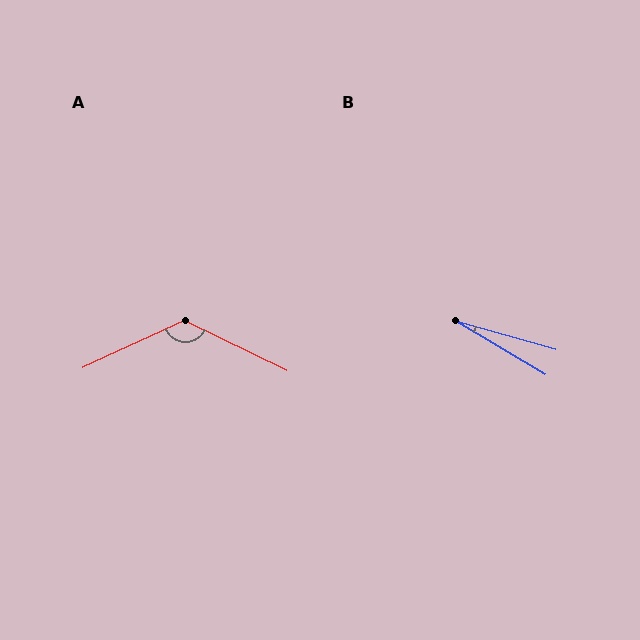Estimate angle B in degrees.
Approximately 15 degrees.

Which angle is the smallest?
B, at approximately 15 degrees.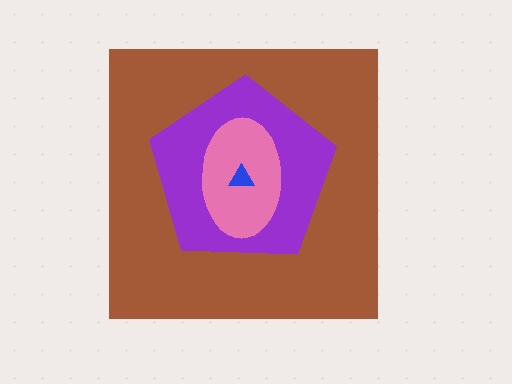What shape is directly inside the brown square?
The purple pentagon.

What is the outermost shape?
The brown square.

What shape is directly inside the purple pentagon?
The pink ellipse.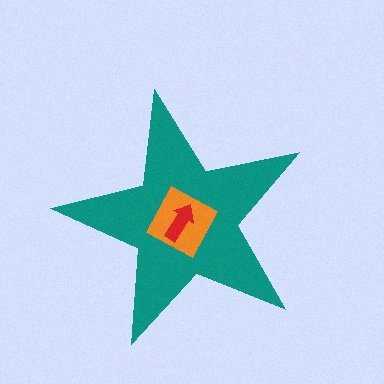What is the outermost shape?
The teal star.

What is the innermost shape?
The red arrow.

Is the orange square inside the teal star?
Yes.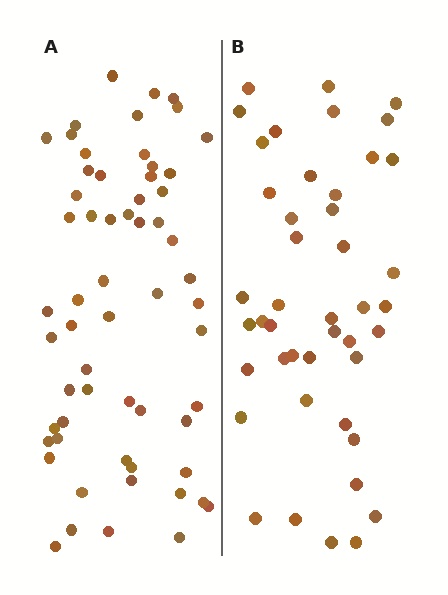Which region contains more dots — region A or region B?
Region A (the left region) has more dots.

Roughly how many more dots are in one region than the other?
Region A has approximately 15 more dots than region B.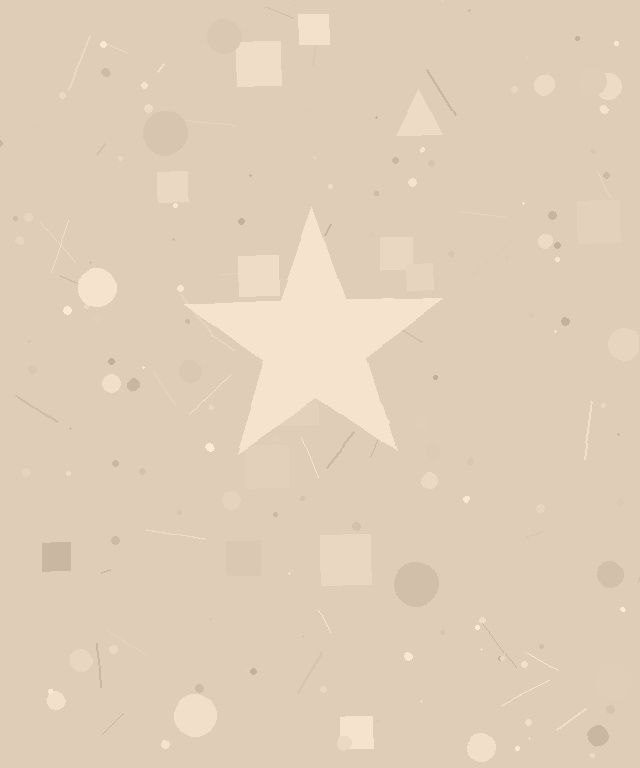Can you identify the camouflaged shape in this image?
The camouflaged shape is a star.